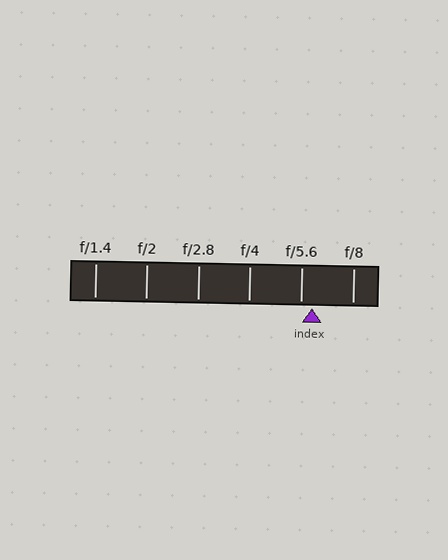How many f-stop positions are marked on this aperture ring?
There are 6 f-stop positions marked.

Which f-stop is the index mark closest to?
The index mark is closest to f/5.6.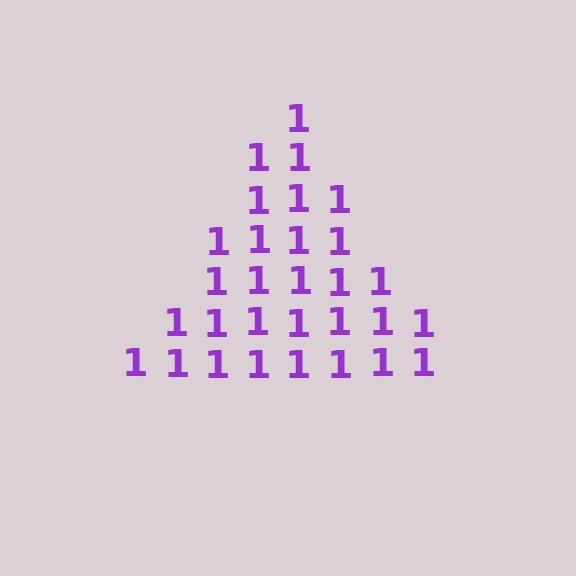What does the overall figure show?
The overall figure shows a triangle.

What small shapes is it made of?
It is made of small digit 1's.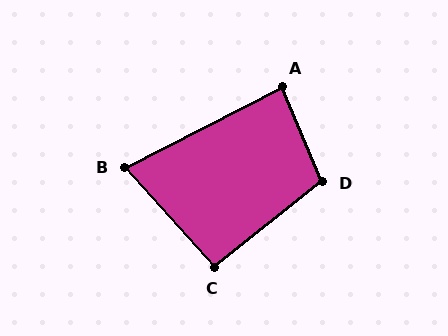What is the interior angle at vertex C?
Approximately 94 degrees (approximately right).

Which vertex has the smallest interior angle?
B, at approximately 75 degrees.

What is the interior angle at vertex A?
Approximately 86 degrees (approximately right).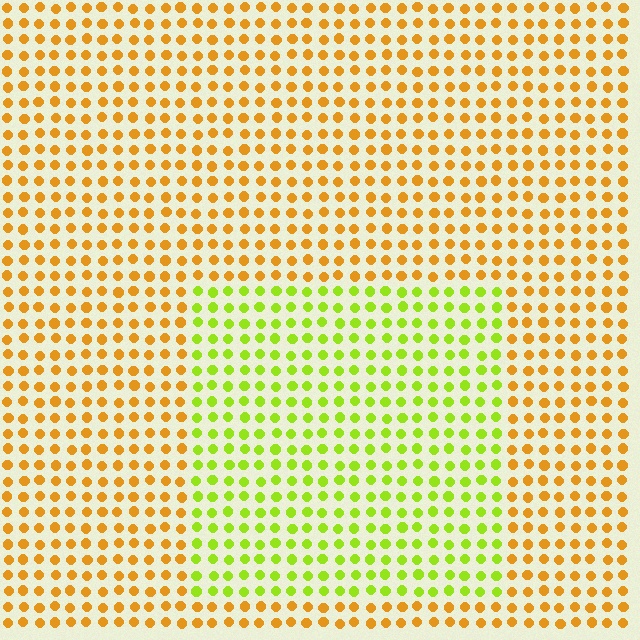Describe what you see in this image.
The image is filled with small orange elements in a uniform arrangement. A rectangle-shaped region is visible where the elements are tinted to a slightly different hue, forming a subtle color boundary.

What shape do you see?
I see a rectangle.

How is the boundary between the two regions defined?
The boundary is defined purely by a slight shift in hue (about 48 degrees). Spacing, size, and orientation are identical on both sides.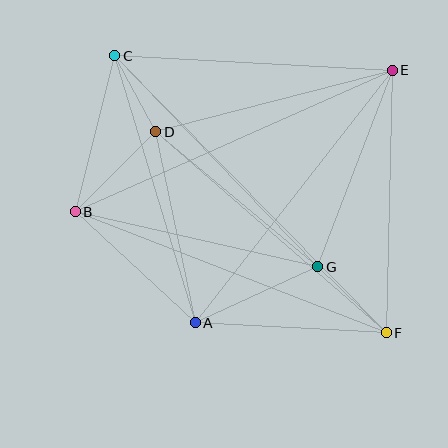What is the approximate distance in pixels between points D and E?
The distance between D and E is approximately 245 pixels.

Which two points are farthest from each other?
Points C and F are farthest from each other.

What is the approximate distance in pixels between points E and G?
The distance between E and G is approximately 210 pixels.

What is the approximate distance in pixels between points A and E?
The distance between A and E is approximately 320 pixels.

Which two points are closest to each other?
Points C and D are closest to each other.